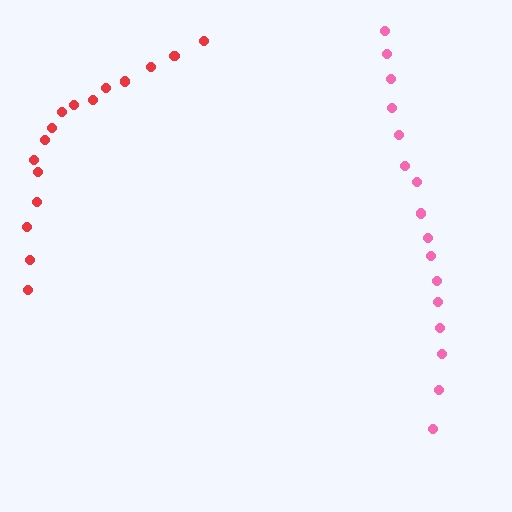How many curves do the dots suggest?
There are 2 distinct paths.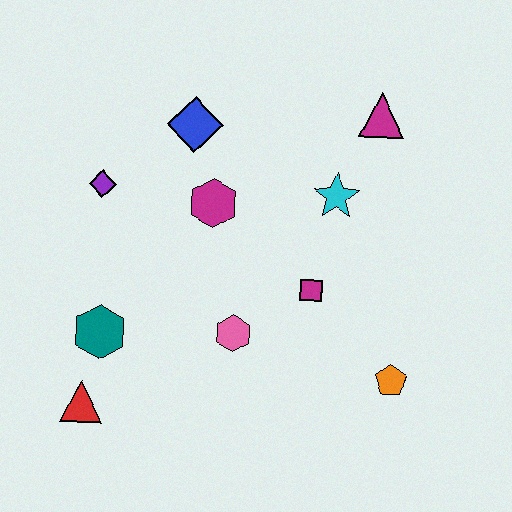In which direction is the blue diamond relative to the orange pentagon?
The blue diamond is above the orange pentagon.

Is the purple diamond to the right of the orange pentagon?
No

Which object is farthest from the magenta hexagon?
The orange pentagon is farthest from the magenta hexagon.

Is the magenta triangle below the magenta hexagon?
No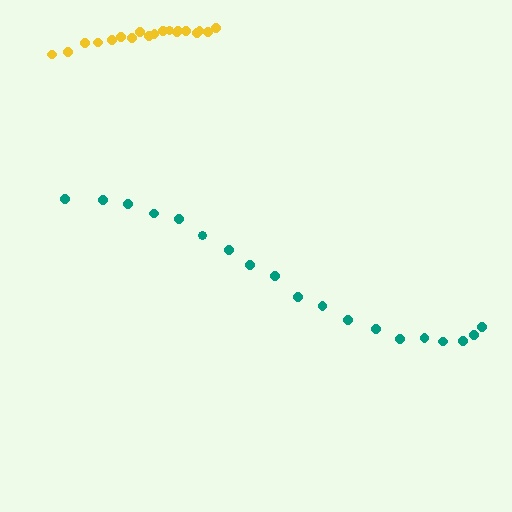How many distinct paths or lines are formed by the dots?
There are 2 distinct paths.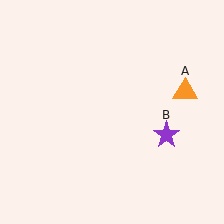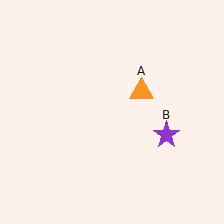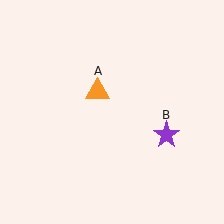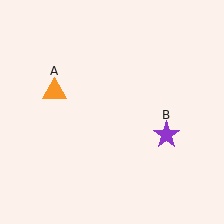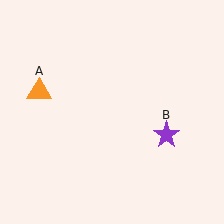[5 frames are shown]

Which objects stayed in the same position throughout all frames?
Purple star (object B) remained stationary.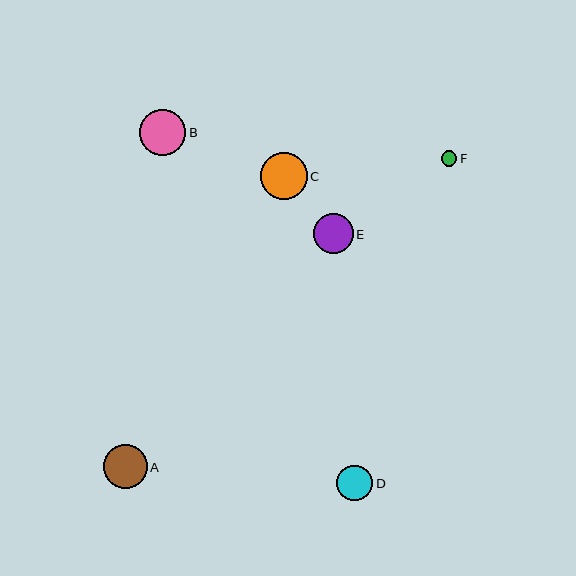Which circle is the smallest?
Circle F is the smallest with a size of approximately 15 pixels.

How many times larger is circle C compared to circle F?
Circle C is approximately 3.0 times the size of circle F.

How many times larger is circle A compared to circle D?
Circle A is approximately 1.2 times the size of circle D.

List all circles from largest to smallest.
From largest to smallest: C, B, A, E, D, F.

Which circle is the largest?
Circle C is the largest with a size of approximately 47 pixels.